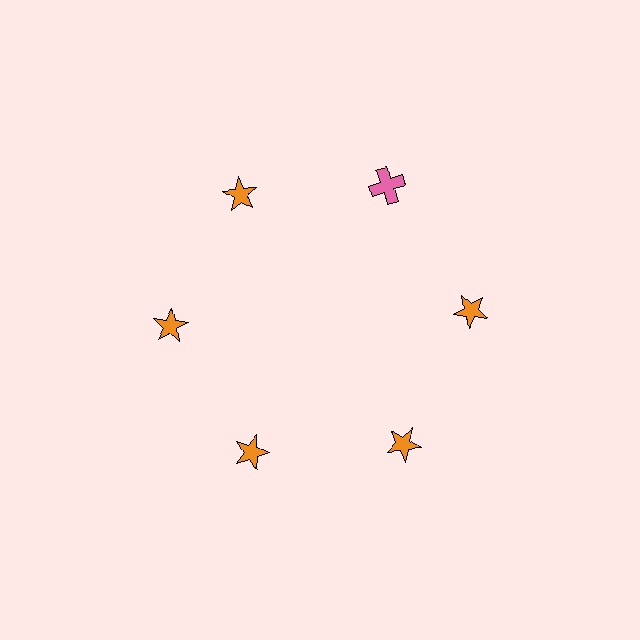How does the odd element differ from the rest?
It differs in both color (pink instead of orange) and shape (cross instead of star).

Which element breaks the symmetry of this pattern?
The pink cross at roughly the 1 o'clock position breaks the symmetry. All other shapes are orange stars.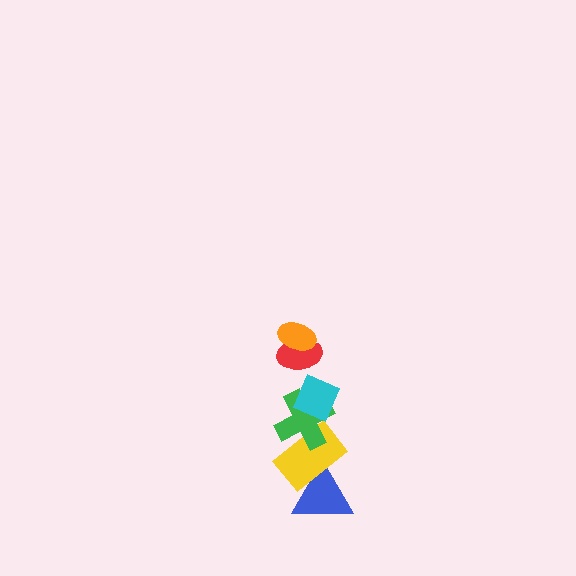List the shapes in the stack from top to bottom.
From top to bottom: the orange ellipse, the red ellipse, the cyan diamond, the green cross, the yellow rectangle, the blue triangle.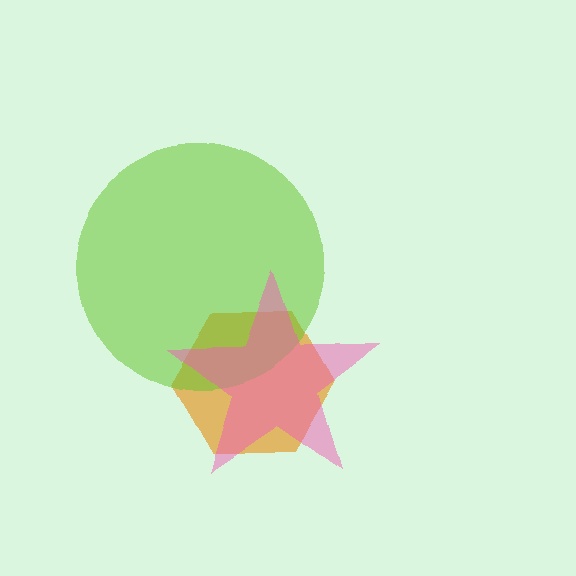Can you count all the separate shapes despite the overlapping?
Yes, there are 3 separate shapes.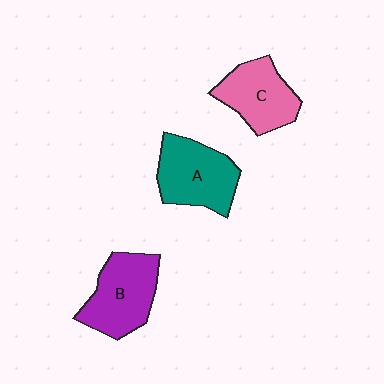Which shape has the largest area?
Shape A (teal).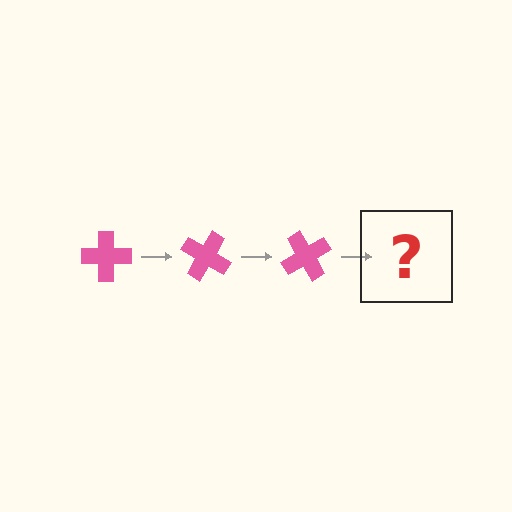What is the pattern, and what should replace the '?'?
The pattern is that the cross rotates 30 degrees each step. The '?' should be a pink cross rotated 90 degrees.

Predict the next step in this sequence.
The next step is a pink cross rotated 90 degrees.